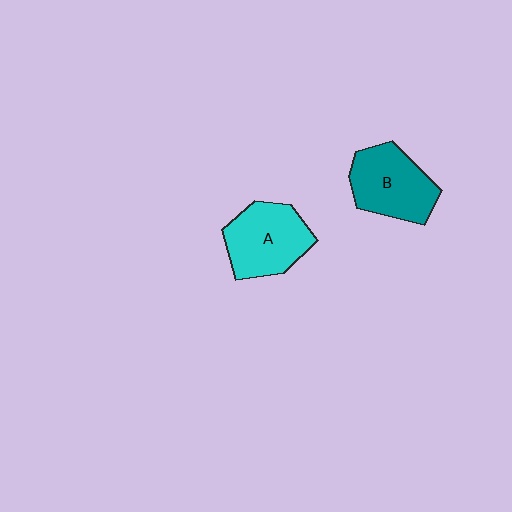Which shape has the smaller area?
Shape B (teal).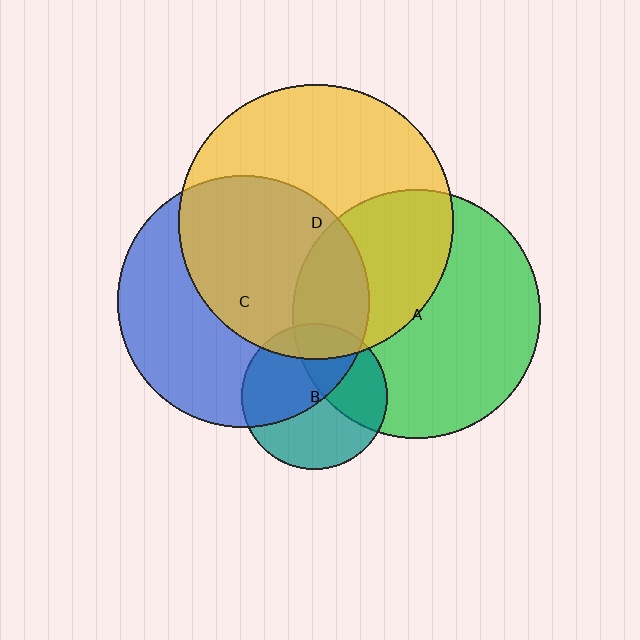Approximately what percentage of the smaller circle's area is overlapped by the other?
Approximately 15%.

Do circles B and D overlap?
Yes.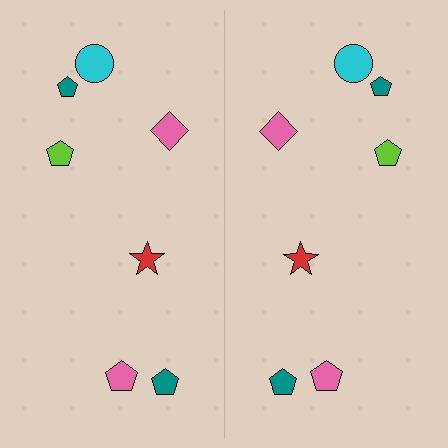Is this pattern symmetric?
Yes, this pattern has bilateral (reflection) symmetry.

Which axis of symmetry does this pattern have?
The pattern has a vertical axis of symmetry running through the center of the image.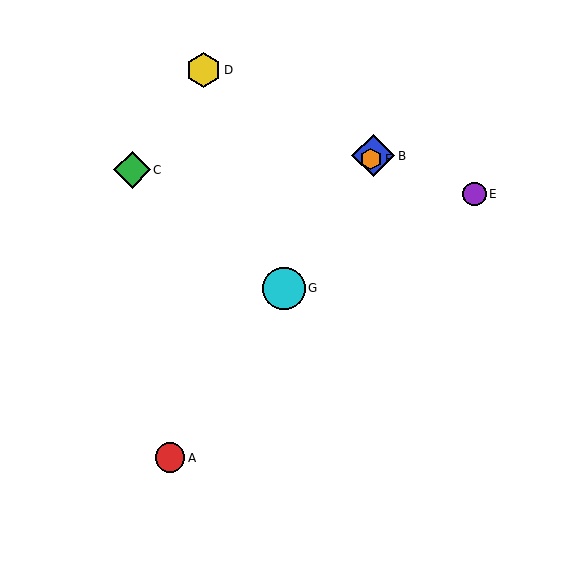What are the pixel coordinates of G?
Object G is at (284, 288).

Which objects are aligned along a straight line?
Objects A, B, F, G are aligned along a straight line.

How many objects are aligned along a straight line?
4 objects (A, B, F, G) are aligned along a straight line.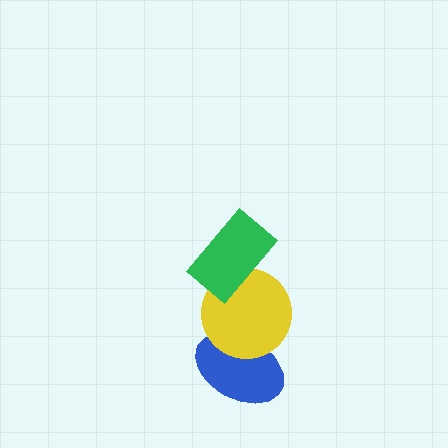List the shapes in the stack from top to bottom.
From top to bottom: the green rectangle, the yellow circle, the blue ellipse.